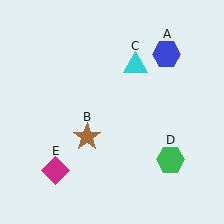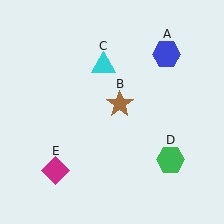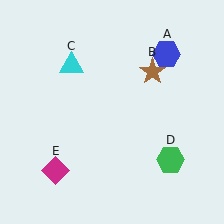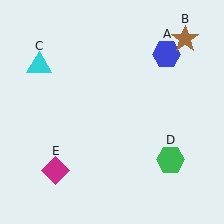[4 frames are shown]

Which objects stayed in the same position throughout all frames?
Blue hexagon (object A) and green hexagon (object D) and magenta diamond (object E) remained stationary.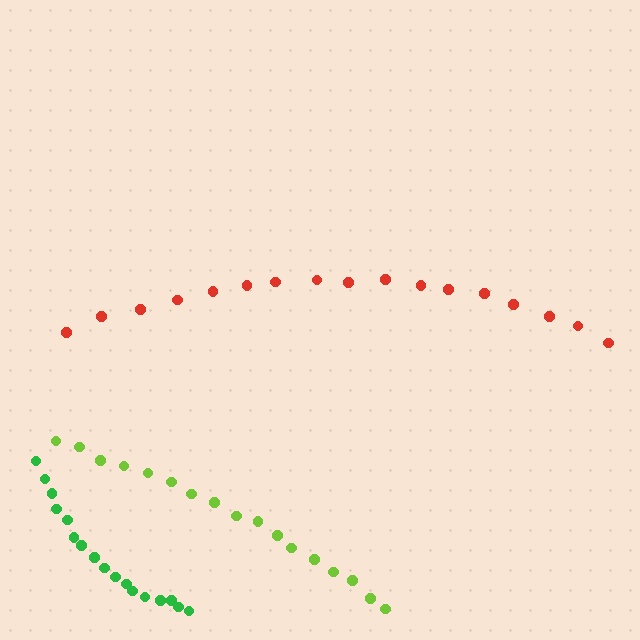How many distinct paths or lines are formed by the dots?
There are 3 distinct paths.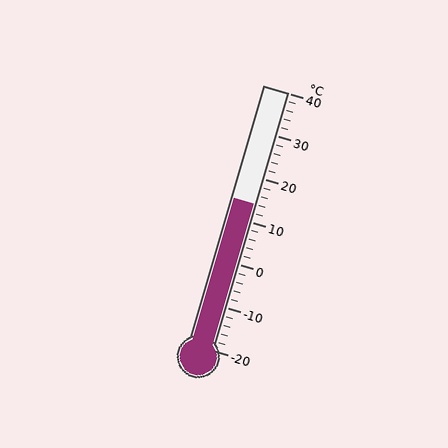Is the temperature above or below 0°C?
The temperature is above 0°C.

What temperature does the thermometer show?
The thermometer shows approximately 14°C.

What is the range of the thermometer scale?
The thermometer scale ranges from -20°C to 40°C.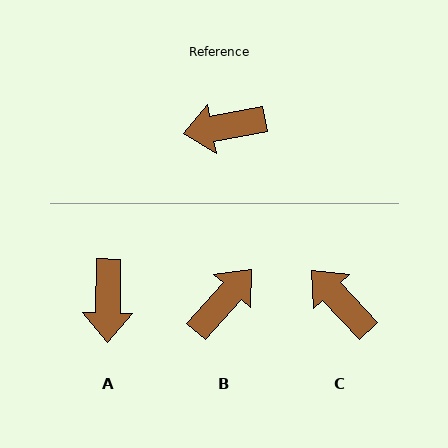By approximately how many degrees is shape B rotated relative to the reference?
Approximately 142 degrees clockwise.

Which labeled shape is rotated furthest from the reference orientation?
B, about 142 degrees away.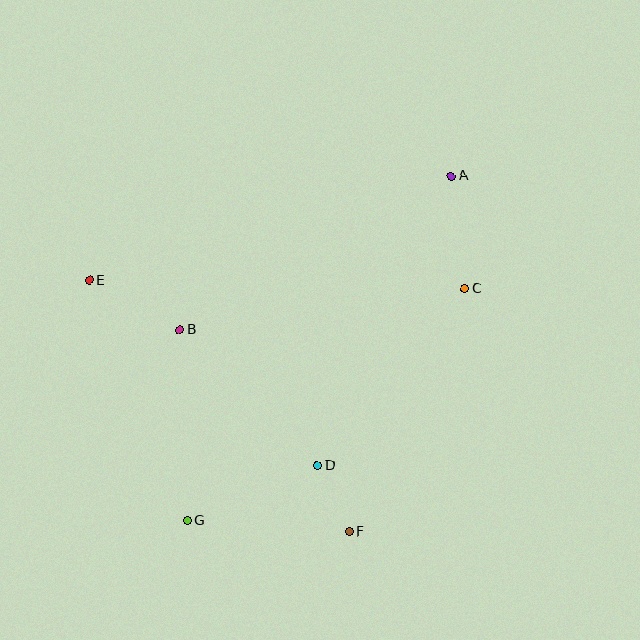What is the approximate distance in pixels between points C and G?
The distance between C and G is approximately 362 pixels.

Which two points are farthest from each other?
Points A and G are farthest from each other.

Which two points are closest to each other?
Points D and F are closest to each other.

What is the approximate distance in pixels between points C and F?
The distance between C and F is approximately 269 pixels.